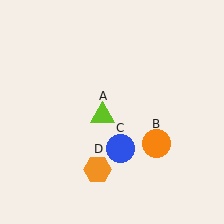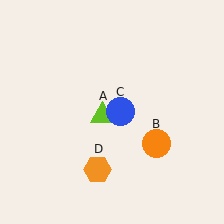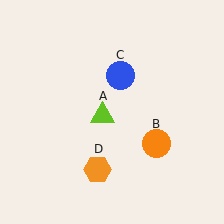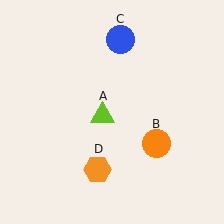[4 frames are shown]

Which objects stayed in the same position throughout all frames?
Lime triangle (object A) and orange circle (object B) and orange hexagon (object D) remained stationary.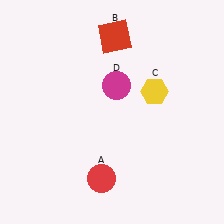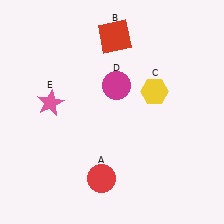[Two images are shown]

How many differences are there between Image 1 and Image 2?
There is 1 difference between the two images.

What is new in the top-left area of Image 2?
A pink star (E) was added in the top-left area of Image 2.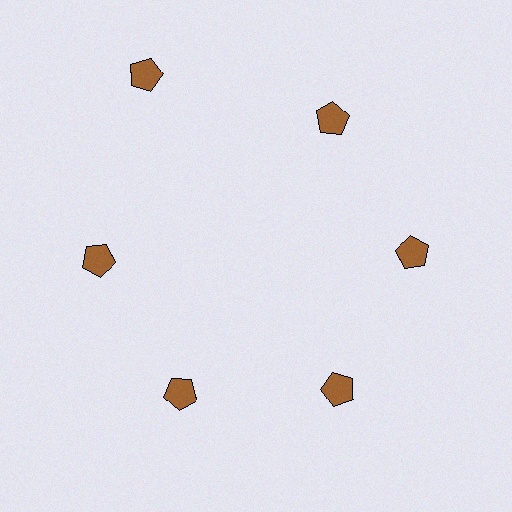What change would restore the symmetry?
The symmetry would be restored by moving it inward, back onto the ring so that all 6 pentagons sit at equal angles and equal distance from the center.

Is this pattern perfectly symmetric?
No. The 6 brown pentagons are arranged in a ring, but one element near the 11 o'clock position is pushed outward from the center, breaking the 6-fold rotational symmetry.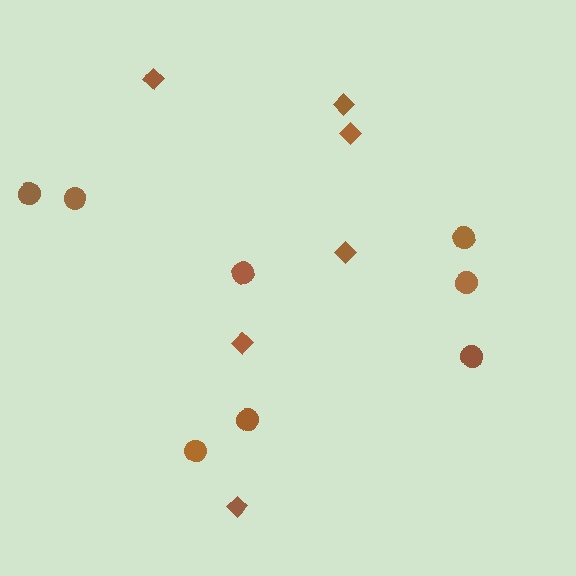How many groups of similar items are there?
There are 2 groups: one group of circles (8) and one group of diamonds (6).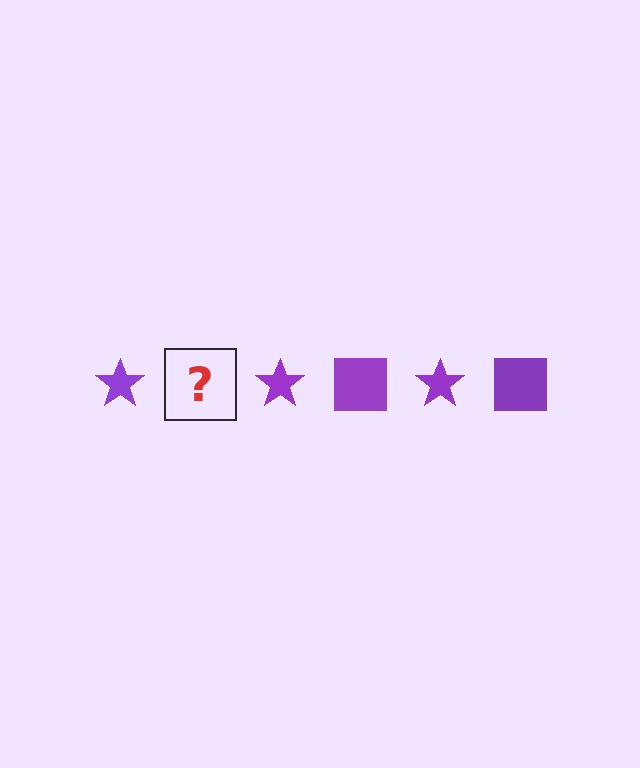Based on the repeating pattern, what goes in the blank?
The blank should be a purple square.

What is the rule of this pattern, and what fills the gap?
The rule is that the pattern cycles through star, square shapes in purple. The gap should be filled with a purple square.